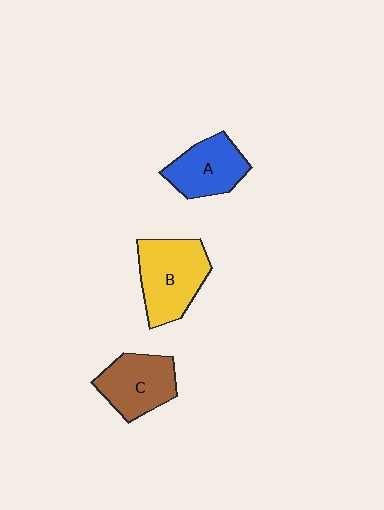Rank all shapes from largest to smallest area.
From largest to smallest: B (yellow), C (brown), A (blue).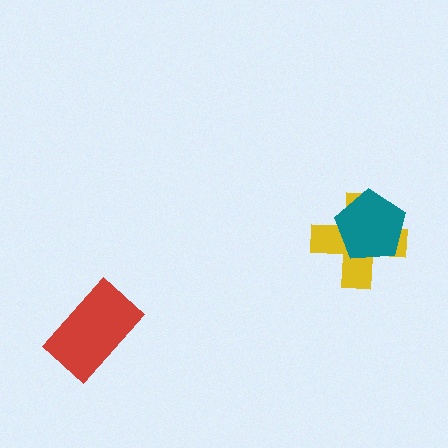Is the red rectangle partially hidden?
No, no other shape covers it.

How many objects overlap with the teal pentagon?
1 object overlaps with the teal pentagon.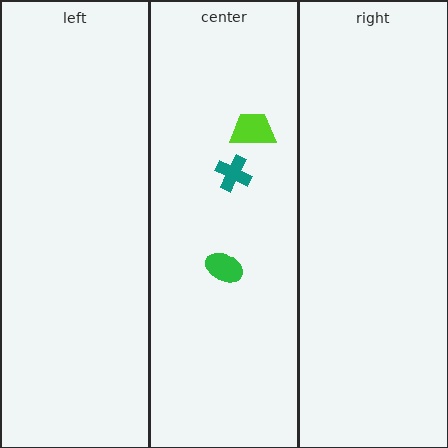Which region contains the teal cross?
The center region.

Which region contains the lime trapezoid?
The center region.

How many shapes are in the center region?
3.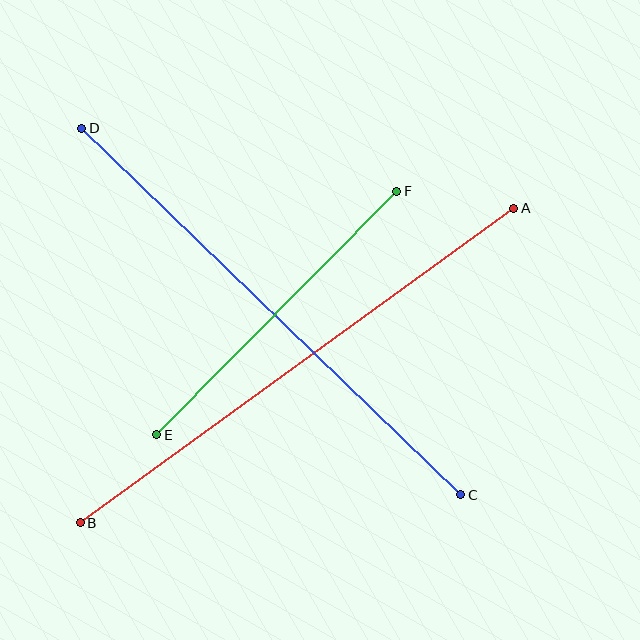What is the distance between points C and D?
The distance is approximately 527 pixels.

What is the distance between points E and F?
The distance is approximately 342 pixels.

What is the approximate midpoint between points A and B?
The midpoint is at approximately (297, 366) pixels.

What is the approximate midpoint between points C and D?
The midpoint is at approximately (271, 311) pixels.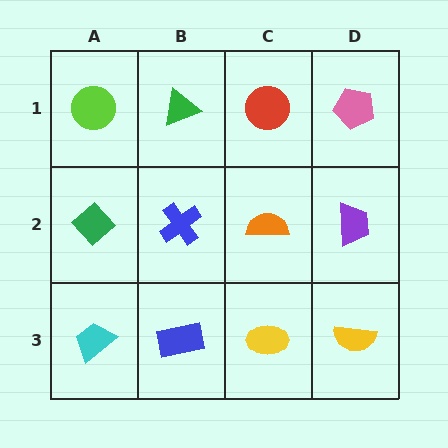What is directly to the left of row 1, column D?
A red circle.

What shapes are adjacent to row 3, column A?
A green diamond (row 2, column A), a blue rectangle (row 3, column B).